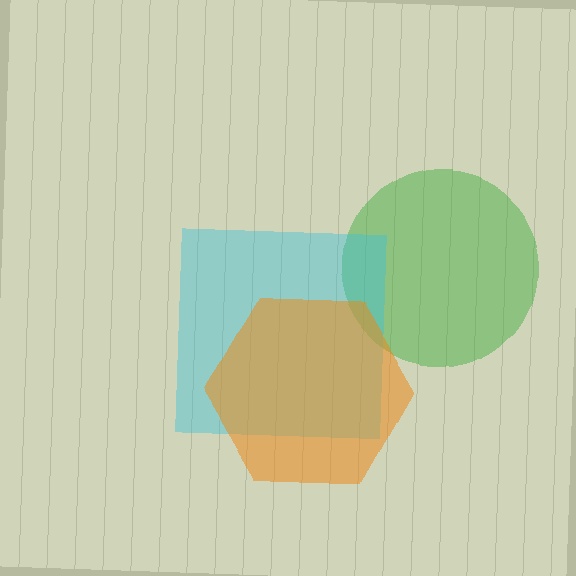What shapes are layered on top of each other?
The layered shapes are: a green circle, a cyan square, an orange hexagon.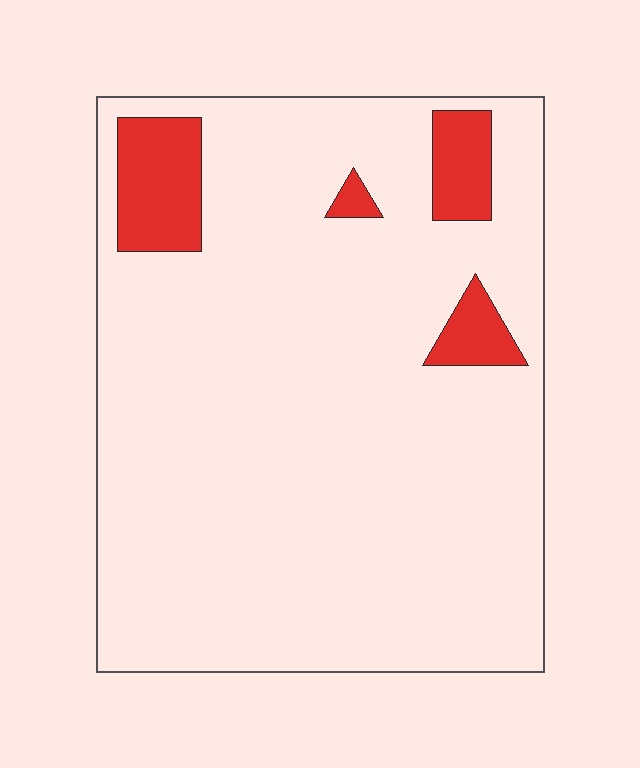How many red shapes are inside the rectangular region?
4.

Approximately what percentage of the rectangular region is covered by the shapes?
Approximately 10%.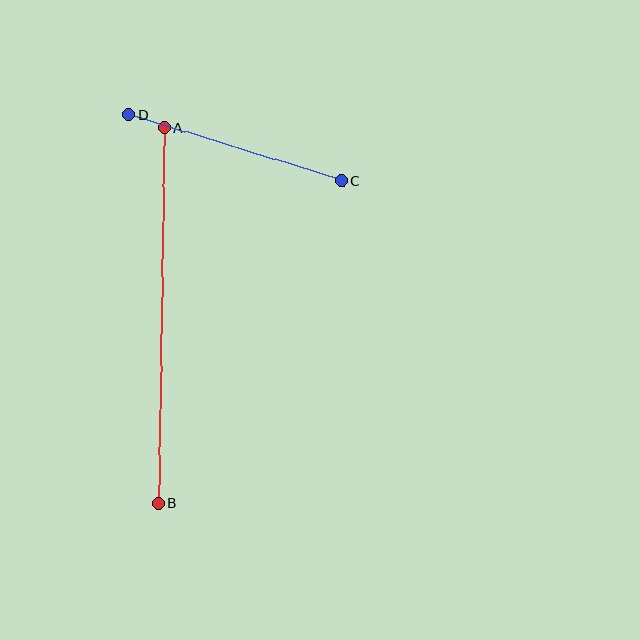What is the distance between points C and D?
The distance is approximately 223 pixels.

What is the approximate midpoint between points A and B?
The midpoint is at approximately (161, 315) pixels.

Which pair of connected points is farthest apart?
Points A and B are farthest apart.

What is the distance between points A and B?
The distance is approximately 376 pixels.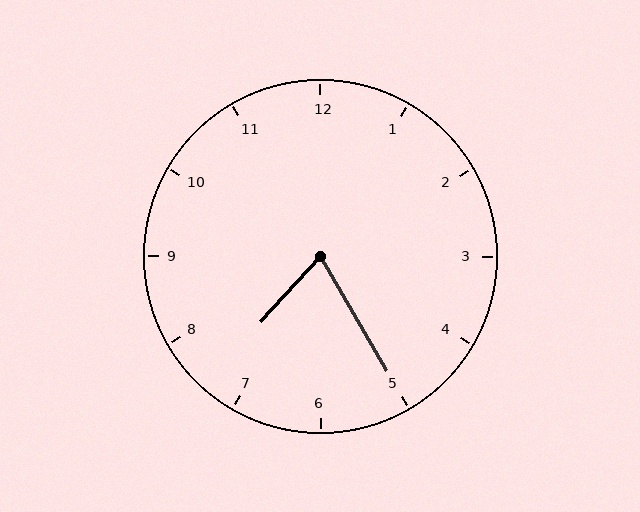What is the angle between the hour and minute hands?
Approximately 72 degrees.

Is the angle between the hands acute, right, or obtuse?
It is acute.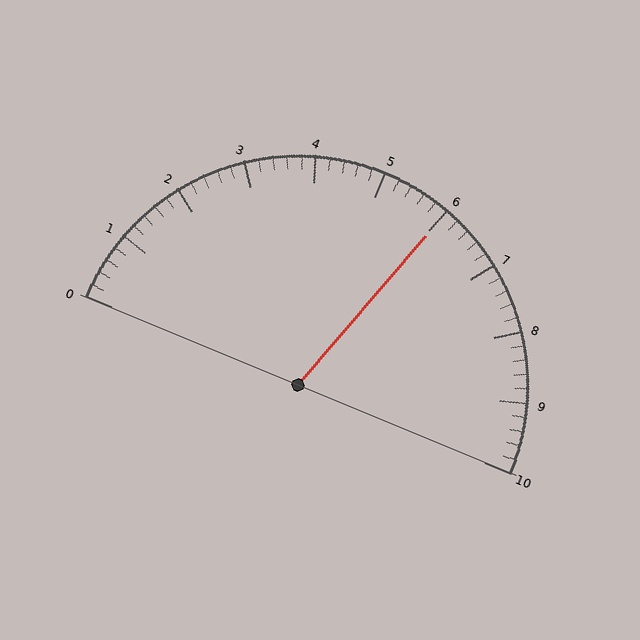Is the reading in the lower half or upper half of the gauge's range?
The reading is in the upper half of the range (0 to 10).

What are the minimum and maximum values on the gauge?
The gauge ranges from 0 to 10.